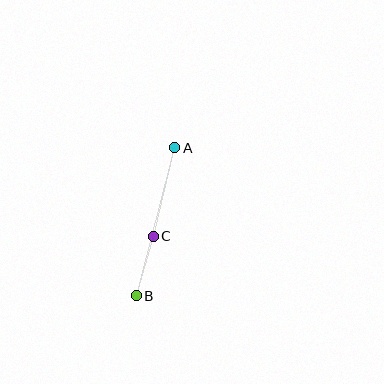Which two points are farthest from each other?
Points A and B are farthest from each other.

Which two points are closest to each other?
Points B and C are closest to each other.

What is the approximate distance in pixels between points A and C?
The distance between A and C is approximately 91 pixels.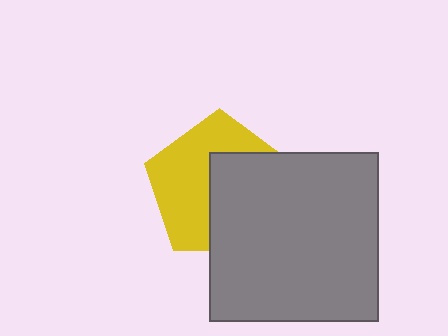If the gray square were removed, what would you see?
You would see the complete yellow pentagon.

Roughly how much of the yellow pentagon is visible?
About half of it is visible (roughly 52%).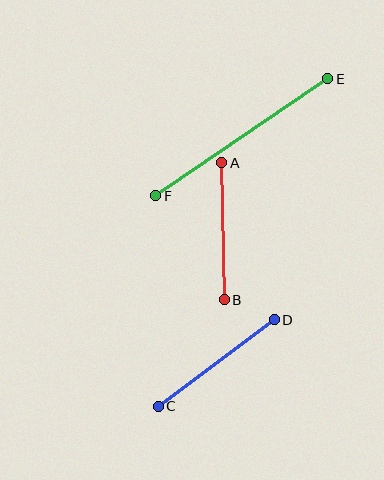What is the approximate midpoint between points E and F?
The midpoint is at approximately (242, 137) pixels.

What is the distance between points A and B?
The distance is approximately 137 pixels.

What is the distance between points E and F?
The distance is approximately 209 pixels.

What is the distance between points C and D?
The distance is approximately 144 pixels.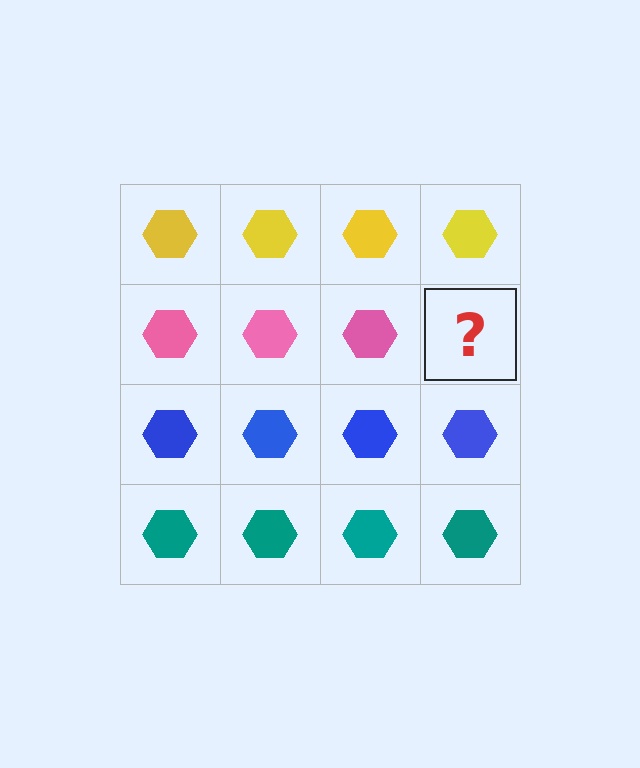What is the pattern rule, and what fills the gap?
The rule is that each row has a consistent color. The gap should be filled with a pink hexagon.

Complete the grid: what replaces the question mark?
The question mark should be replaced with a pink hexagon.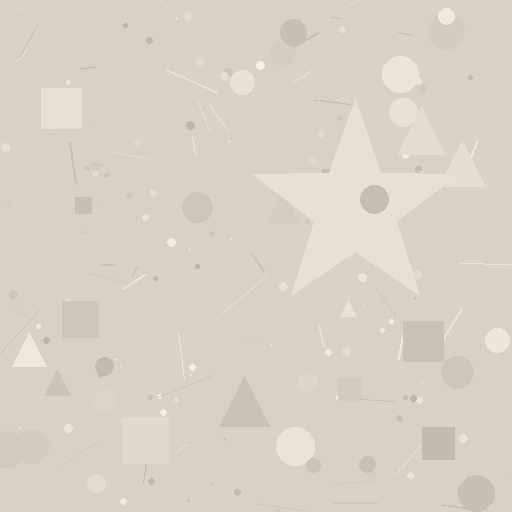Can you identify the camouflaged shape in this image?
The camouflaged shape is a star.